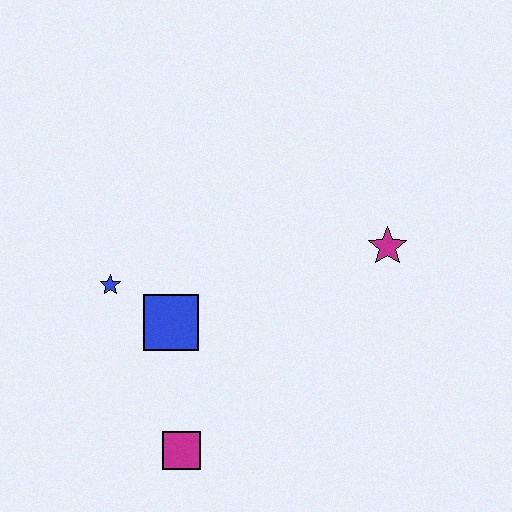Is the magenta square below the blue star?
Yes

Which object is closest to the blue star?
The blue square is closest to the blue star.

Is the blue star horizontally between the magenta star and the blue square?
No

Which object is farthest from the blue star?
The magenta star is farthest from the blue star.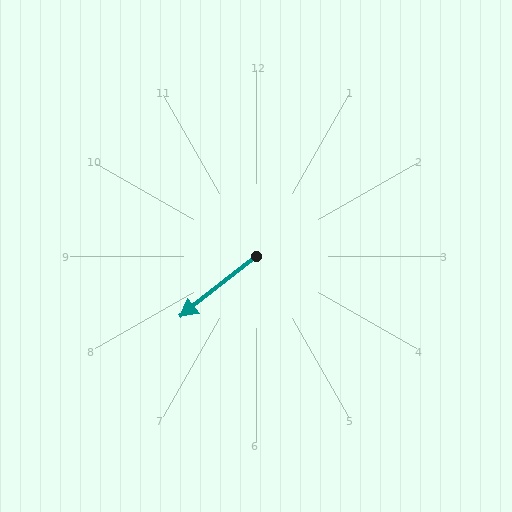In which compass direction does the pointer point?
Southwest.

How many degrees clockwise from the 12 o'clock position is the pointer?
Approximately 232 degrees.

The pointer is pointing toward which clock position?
Roughly 8 o'clock.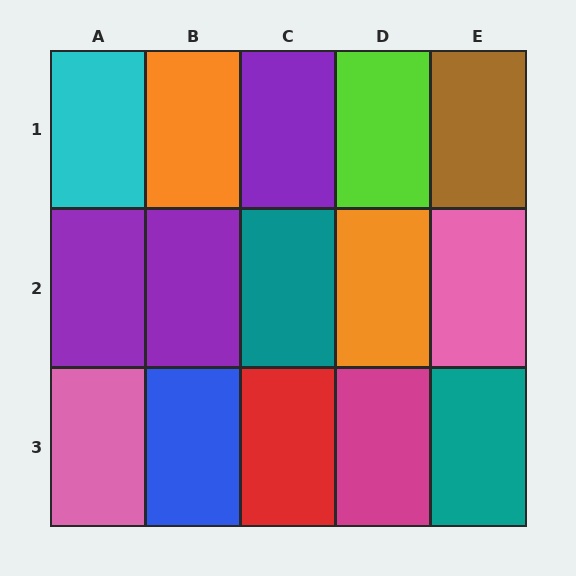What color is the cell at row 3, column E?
Teal.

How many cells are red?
1 cell is red.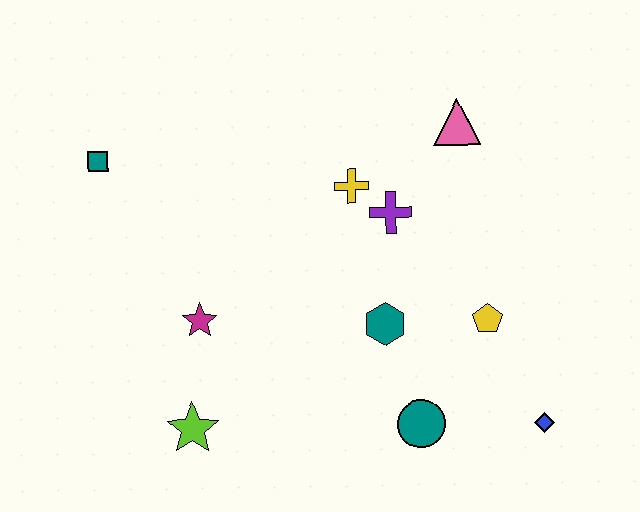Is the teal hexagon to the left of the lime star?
No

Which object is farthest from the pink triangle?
The lime star is farthest from the pink triangle.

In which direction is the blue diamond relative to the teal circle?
The blue diamond is to the right of the teal circle.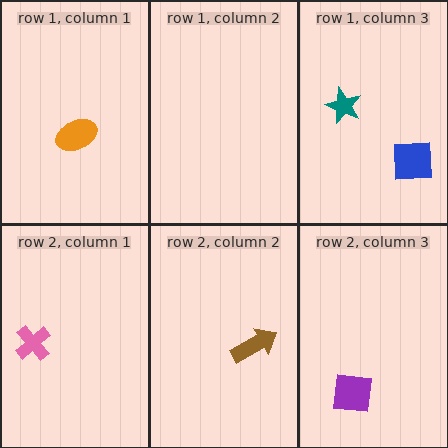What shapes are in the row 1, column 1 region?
The orange ellipse.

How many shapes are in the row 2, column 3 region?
1.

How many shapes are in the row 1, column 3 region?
2.